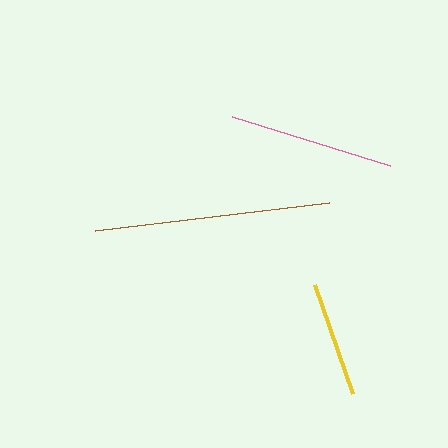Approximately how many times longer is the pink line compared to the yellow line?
The pink line is approximately 1.4 times the length of the yellow line.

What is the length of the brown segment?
The brown segment is approximately 235 pixels long.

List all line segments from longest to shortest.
From longest to shortest: brown, pink, yellow.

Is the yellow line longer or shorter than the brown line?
The brown line is longer than the yellow line.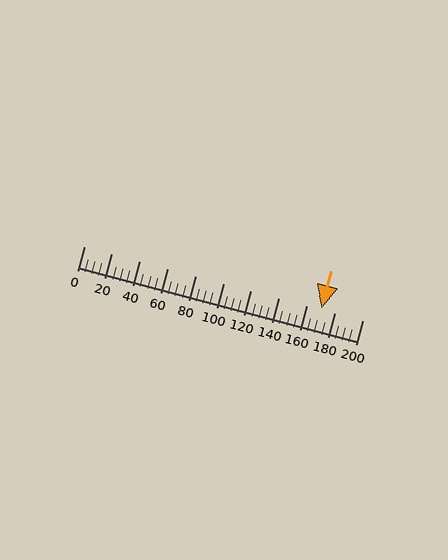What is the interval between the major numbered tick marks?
The major tick marks are spaced 20 units apart.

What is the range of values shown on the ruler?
The ruler shows values from 0 to 200.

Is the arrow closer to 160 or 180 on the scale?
The arrow is closer to 180.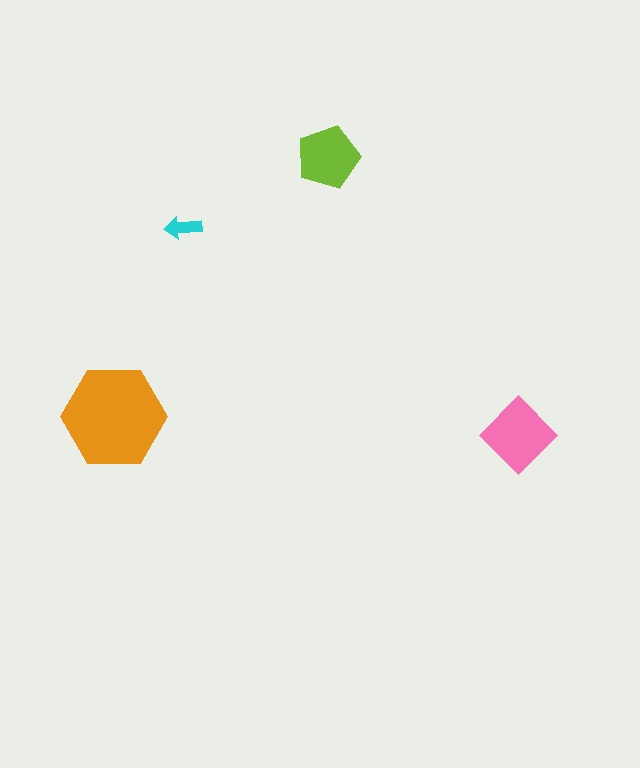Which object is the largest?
The orange hexagon.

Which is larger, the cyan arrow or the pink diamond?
The pink diamond.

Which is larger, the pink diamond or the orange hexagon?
The orange hexagon.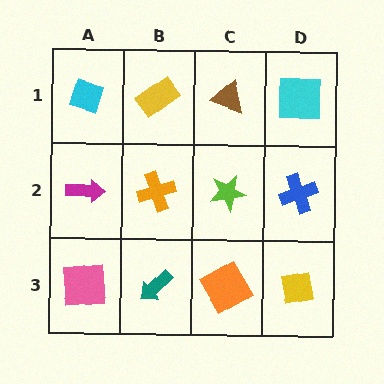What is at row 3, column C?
An orange square.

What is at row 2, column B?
An orange cross.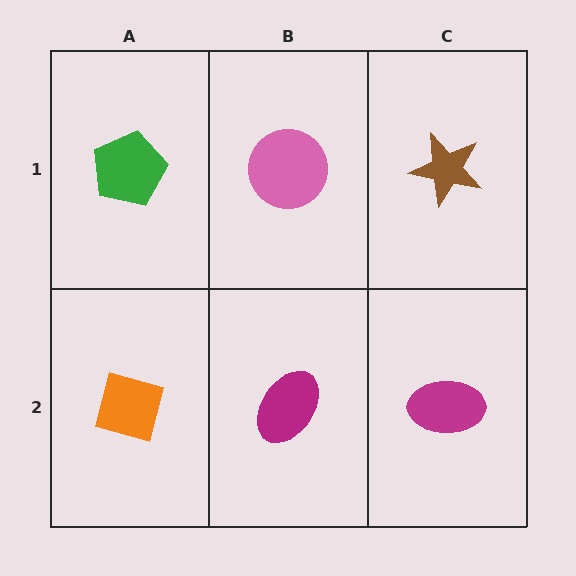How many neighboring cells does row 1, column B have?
3.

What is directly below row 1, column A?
An orange square.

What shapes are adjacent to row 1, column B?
A magenta ellipse (row 2, column B), a green pentagon (row 1, column A), a brown star (row 1, column C).